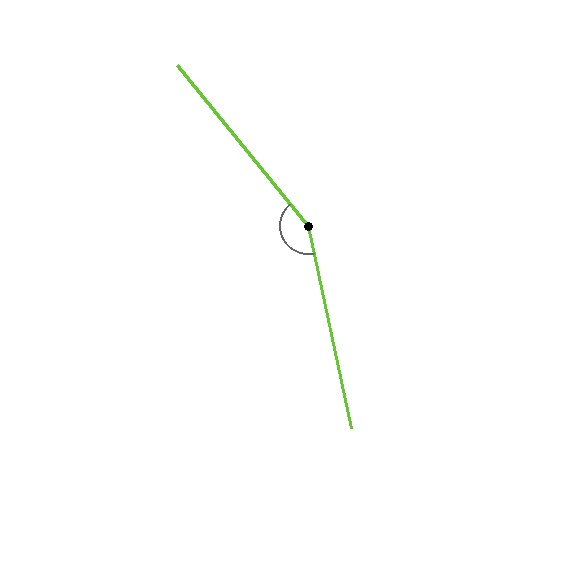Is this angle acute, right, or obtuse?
It is obtuse.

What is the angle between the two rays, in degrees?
Approximately 153 degrees.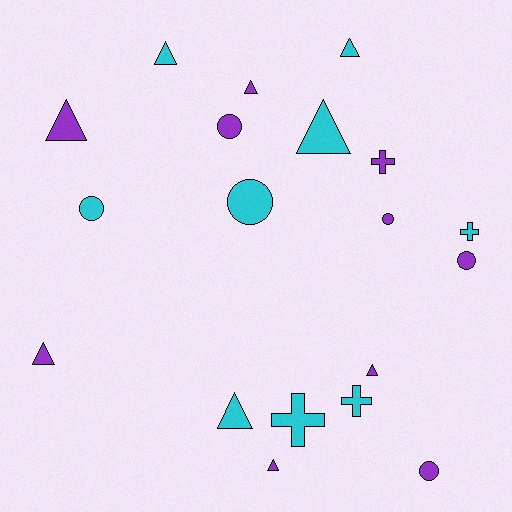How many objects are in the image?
There are 19 objects.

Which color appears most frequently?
Purple, with 10 objects.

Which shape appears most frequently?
Triangle, with 9 objects.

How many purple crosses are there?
There is 1 purple cross.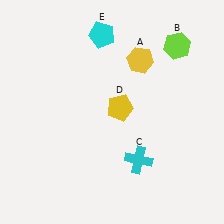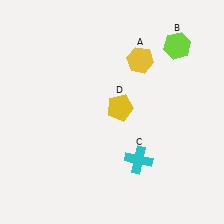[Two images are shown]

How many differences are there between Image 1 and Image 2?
There is 1 difference between the two images.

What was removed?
The cyan pentagon (E) was removed in Image 2.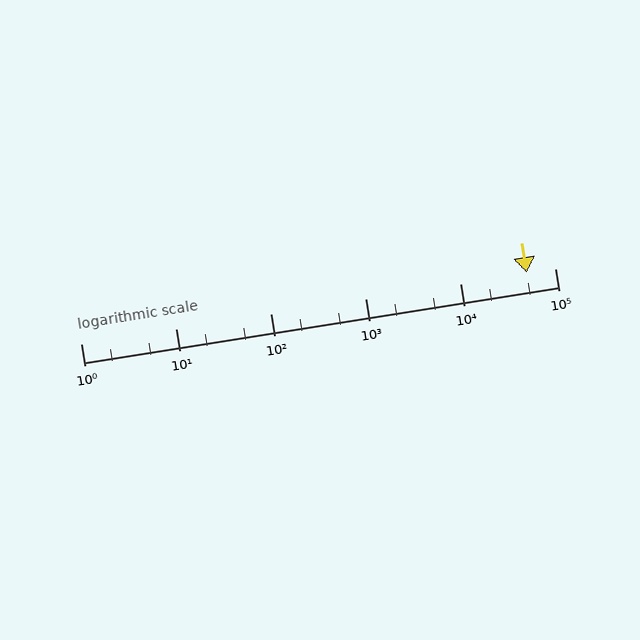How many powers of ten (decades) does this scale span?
The scale spans 5 decades, from 1 to 100000.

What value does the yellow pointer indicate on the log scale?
The pointer indicates approximately 50000.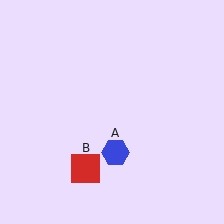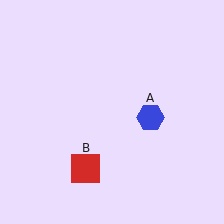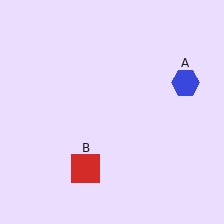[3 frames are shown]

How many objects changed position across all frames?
1 object changed position: blue hexagon (object A).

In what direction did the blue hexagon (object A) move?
The blue hexagon (object A) moved up and to the right.